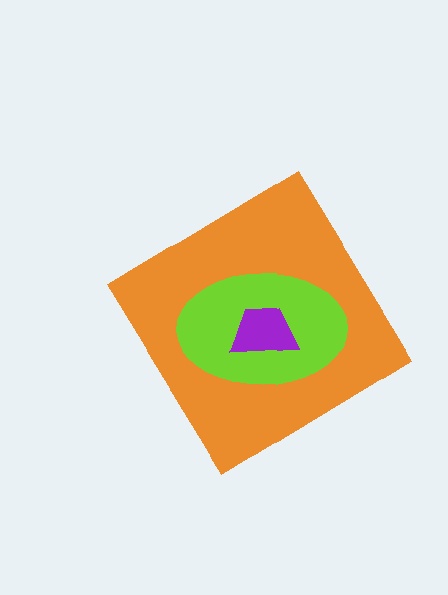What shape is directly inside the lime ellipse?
The purple trapezoid.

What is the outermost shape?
The orange diamond.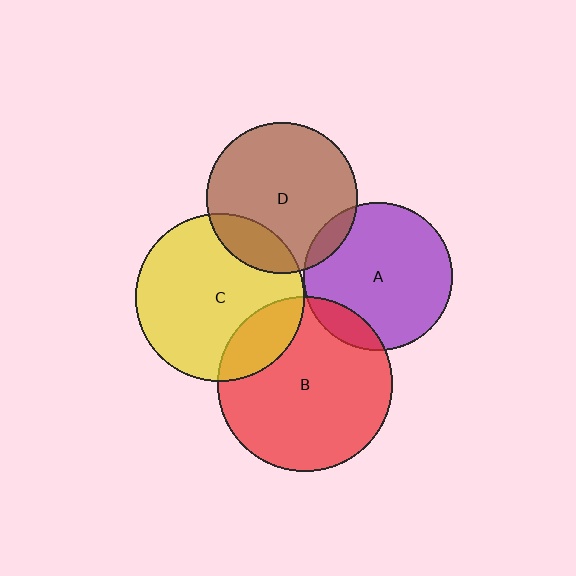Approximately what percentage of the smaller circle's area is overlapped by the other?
Approximately 20%.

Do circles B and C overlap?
Yes.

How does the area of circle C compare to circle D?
Approximately 1.2 times.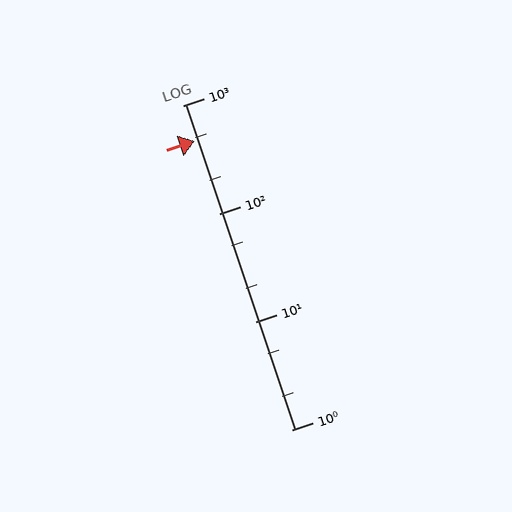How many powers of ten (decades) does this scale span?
The scale spans 3 decades, from 1 to 1000.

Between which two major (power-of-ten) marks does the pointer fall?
The pointer is between 100 and 1000.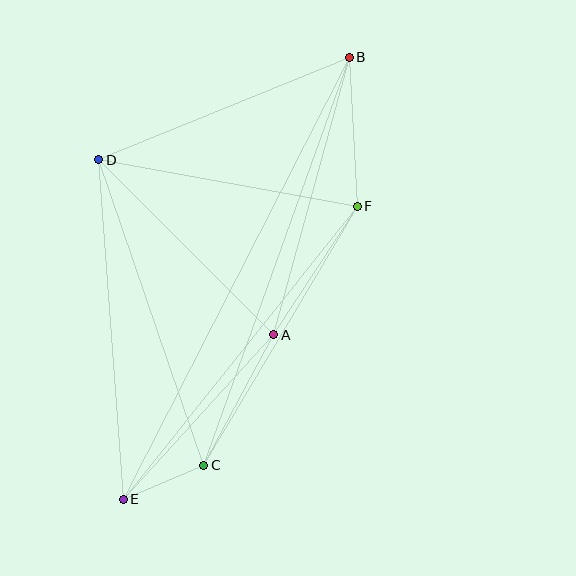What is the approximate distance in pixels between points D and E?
The distance between D and E is approximately 340 pixels.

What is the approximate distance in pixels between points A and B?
The distance between A and B is approximately 287 pixels.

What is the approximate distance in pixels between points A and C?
The distance between A and C is approximately 148 pixels.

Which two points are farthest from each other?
Points B and E are farthest from each other.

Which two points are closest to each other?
Points C and E are closest to each other.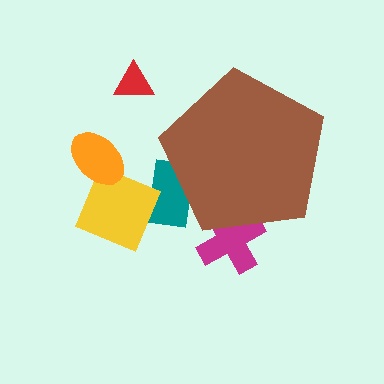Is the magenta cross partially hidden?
Yes, the magenta cross is partially hidden behind the brown pentagon.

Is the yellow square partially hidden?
No, the yellow square is fully visible.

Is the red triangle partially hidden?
No, the red triangle is fully visible.